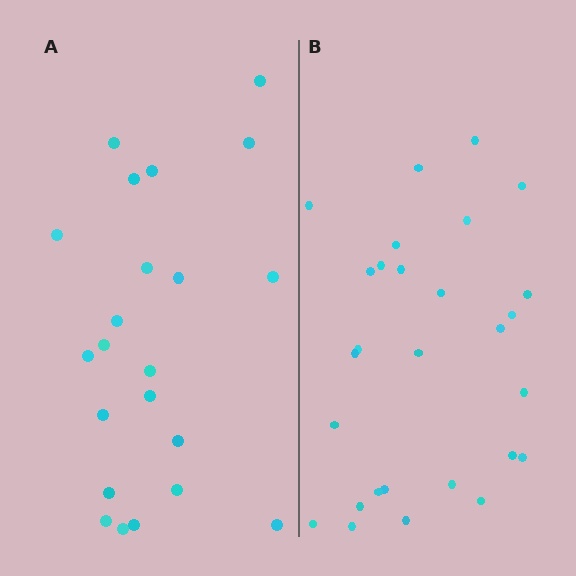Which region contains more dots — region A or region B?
Region B (the right region) has more dots.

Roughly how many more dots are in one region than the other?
Region B has about 6 more dots than region A.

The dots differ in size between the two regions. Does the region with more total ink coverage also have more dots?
No. Region A has more total ink coverage because its dots are larger, but region B actually contains more individual dots. Total area can be misleading — the number of items is what matters here.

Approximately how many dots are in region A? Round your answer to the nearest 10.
About 20 dots. (The exact count is 22, which rounds to 20.)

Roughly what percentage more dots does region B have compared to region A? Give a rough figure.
About 25% more.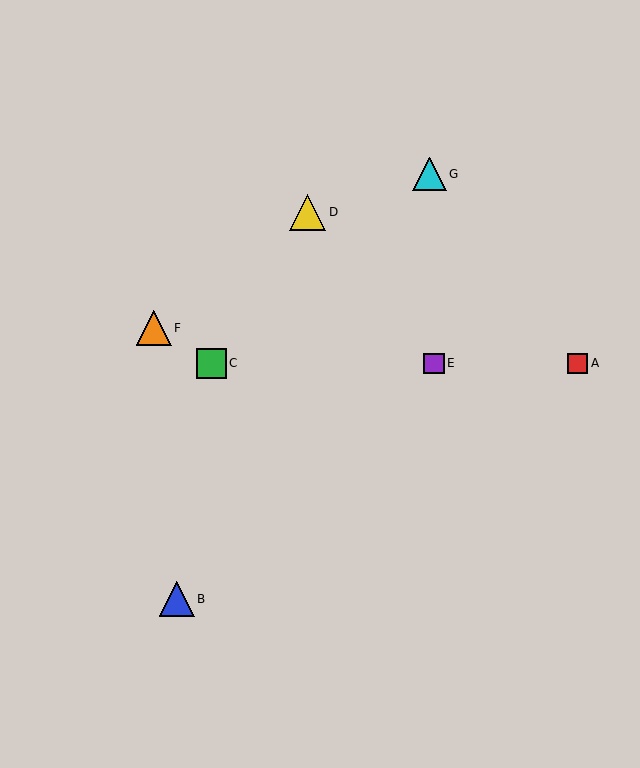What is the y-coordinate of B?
Object B is at y≈599.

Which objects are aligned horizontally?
Objects A, C, E are aligned horizontally.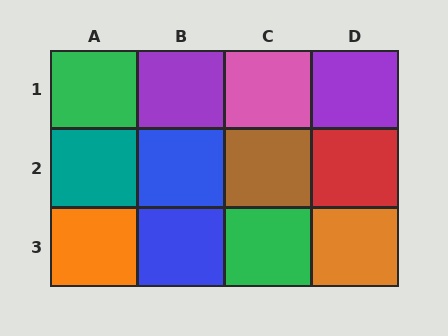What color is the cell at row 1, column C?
Pink.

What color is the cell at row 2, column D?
Red.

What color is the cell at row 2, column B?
Blue.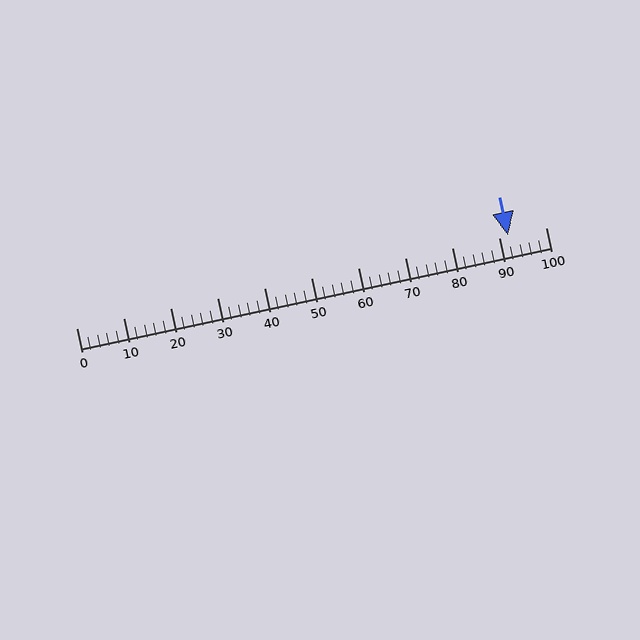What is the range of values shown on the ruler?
The ruler shows values from 0 to 100.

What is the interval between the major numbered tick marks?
The major tick marks are spaced 10 units apart.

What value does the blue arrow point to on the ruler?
The blue arrow points to approximately 92.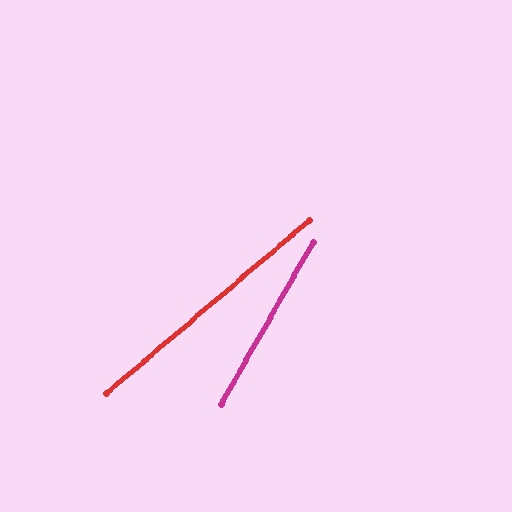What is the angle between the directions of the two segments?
Approximately 20 degrees.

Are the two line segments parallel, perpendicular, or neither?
Neither parallel nor perpendicular — they differ by about 20°.